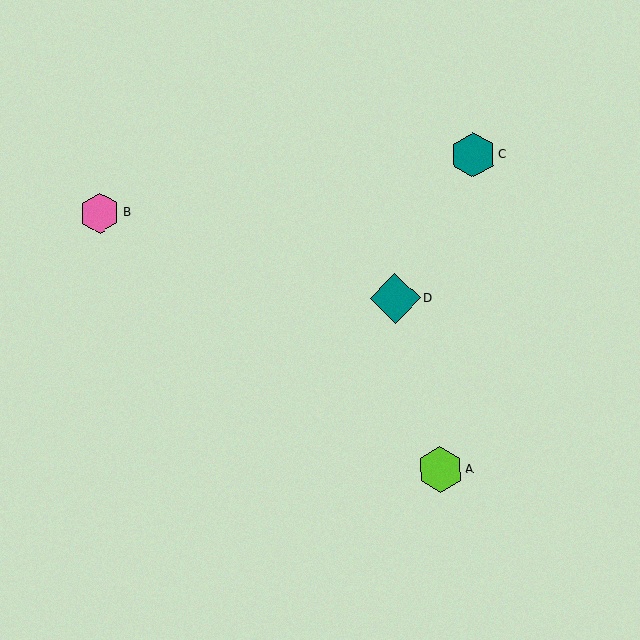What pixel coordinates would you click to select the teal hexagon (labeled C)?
Click at (473, 155) to select the teal hexagon C.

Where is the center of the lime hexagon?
The center of the lime hexagon is at (440, 469).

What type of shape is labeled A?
Shape A is a lime hexagon.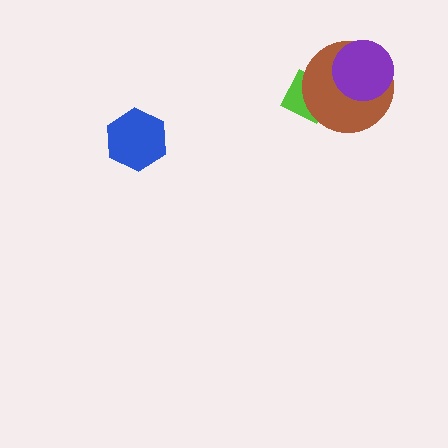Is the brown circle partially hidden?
Yes, it is partially covered by another shape.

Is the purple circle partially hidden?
No, no other shape covers it.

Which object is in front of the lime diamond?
The brown circle is in front of the lime diamond.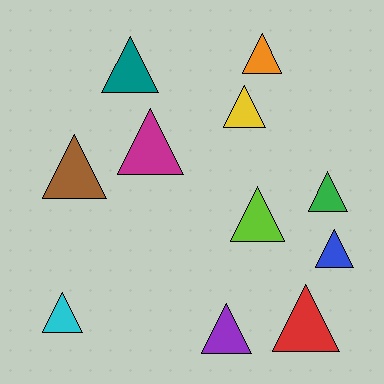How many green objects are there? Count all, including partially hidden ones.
There is 1 green object.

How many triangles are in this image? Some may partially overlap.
There are 11 triangles.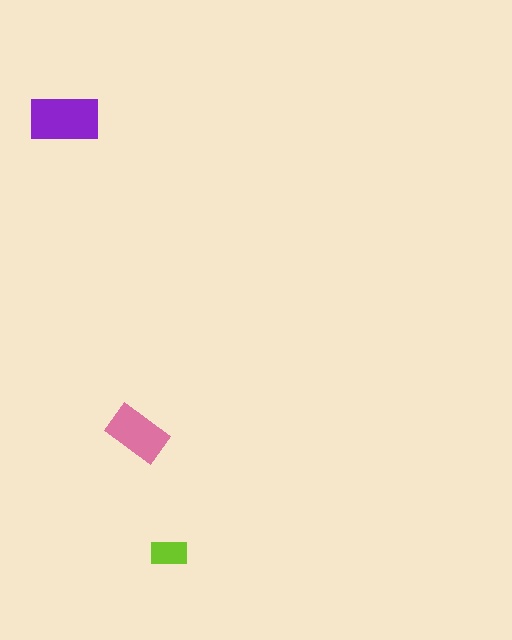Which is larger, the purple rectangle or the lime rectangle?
The purple one.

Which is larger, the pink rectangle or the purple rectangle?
The purple one.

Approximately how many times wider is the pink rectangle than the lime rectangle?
About 1.5 times wider.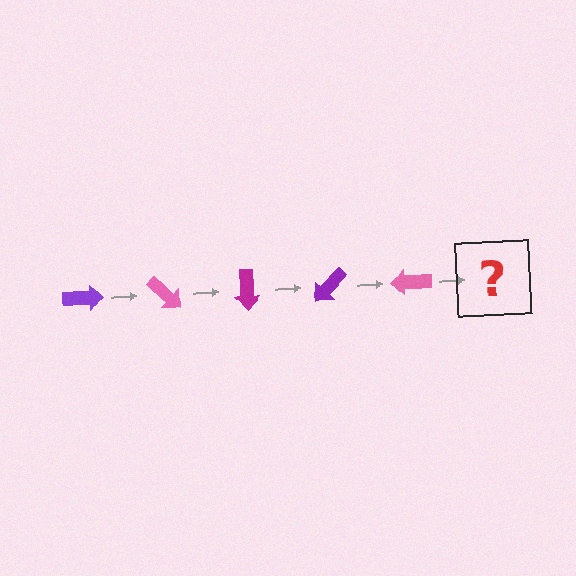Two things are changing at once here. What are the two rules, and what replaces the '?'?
The two rules are that it rotates 45 degrees each step and the color cycles through purple, pink, and magenta. The '?' should be a magenta arrow, rotated 225 degrees from the start.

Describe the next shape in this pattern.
It should be a magenta arrow, rotated 225 degrees from the start.